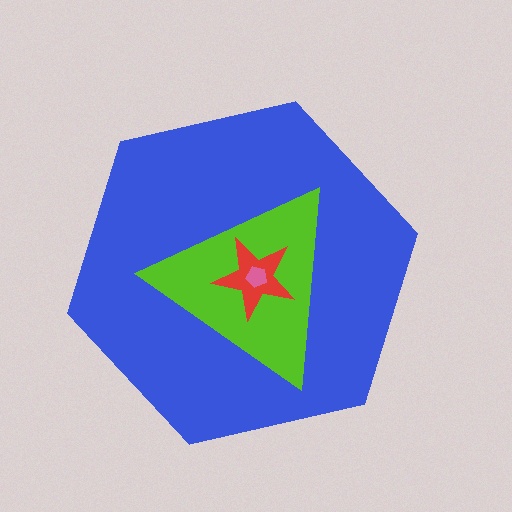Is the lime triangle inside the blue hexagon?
Yes.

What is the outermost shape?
The blue hexagon.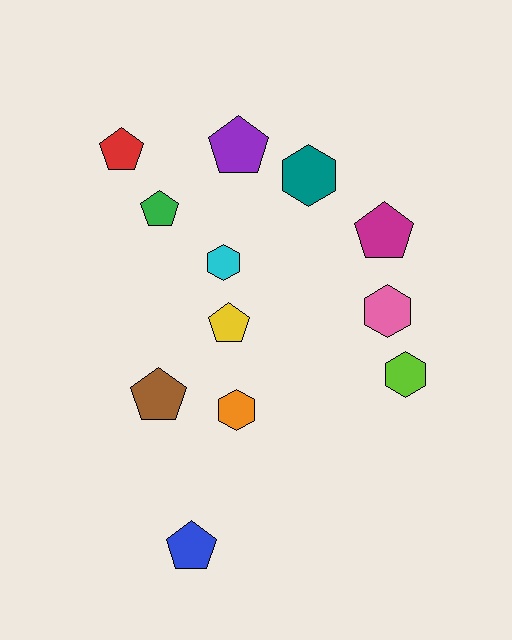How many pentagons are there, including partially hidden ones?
There are 7 pentagons.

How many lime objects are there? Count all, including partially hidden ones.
There is 1 lime object.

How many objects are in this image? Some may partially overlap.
There are 12 objects.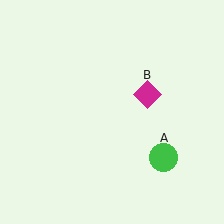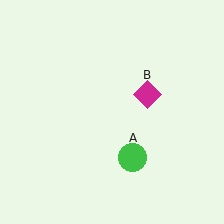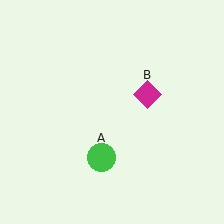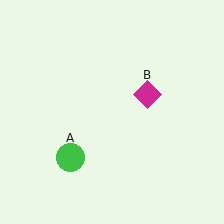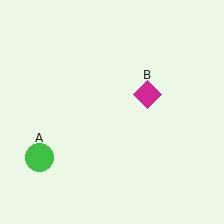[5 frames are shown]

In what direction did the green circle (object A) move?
The green circle (object A) moved left.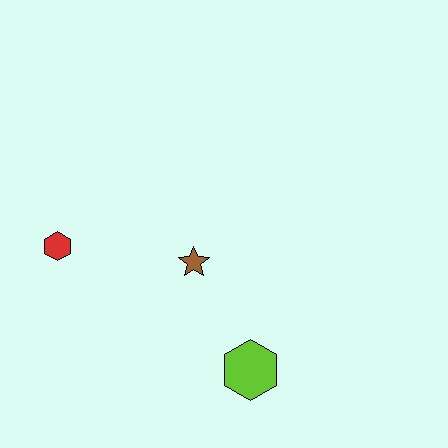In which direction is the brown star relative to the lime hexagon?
The brown star is above the lime hexagon.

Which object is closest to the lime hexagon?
The brown star is closest to the lime hexagon.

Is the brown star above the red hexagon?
No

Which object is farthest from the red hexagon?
The lime hexagon is farthest from the red hexagon.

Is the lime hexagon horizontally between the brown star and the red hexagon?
No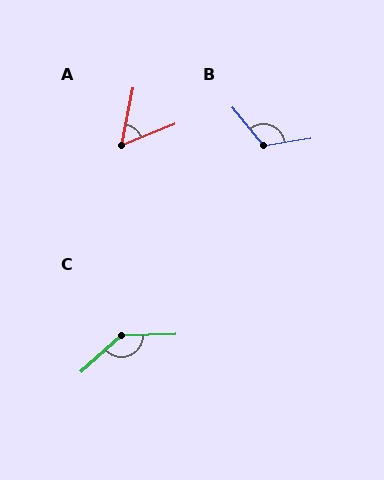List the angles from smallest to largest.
A (57°), B (120°), C (139°).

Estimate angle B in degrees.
Approximately 120 degrees.